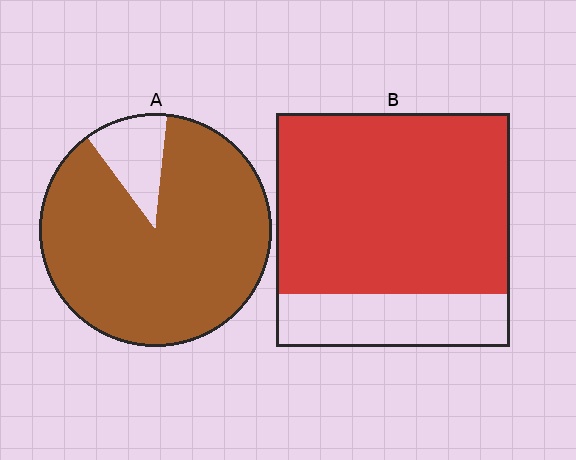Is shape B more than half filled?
Yes.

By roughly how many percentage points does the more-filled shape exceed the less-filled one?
By roughly 10 percentage points (A over B).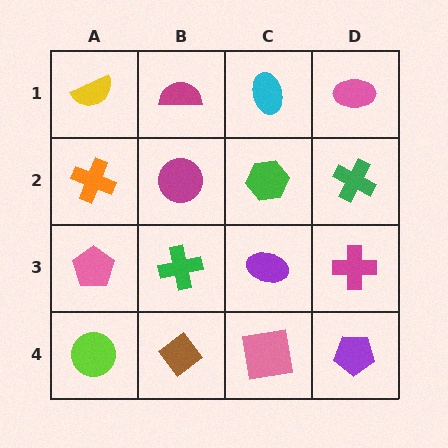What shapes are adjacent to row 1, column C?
A green hexagon (row 2, column C), a magenta semicircle (row 1, column B), a pink ellipse (row 1, column D).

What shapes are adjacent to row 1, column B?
A magenta circle (row 2, column B), a yellow semicircle (row 1, column A), a cyan ellipse (row 1, column C).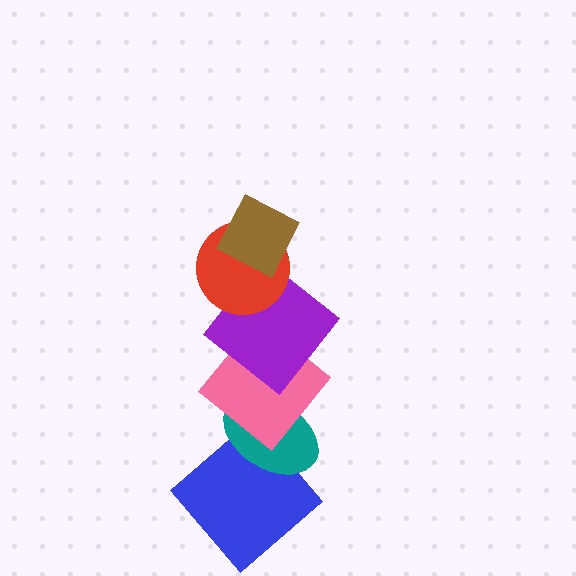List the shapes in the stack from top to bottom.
From top to bottom: the brown diamond, the red circle, the purple diamond, the pink diamond, the teal ellipse, the blue diamond.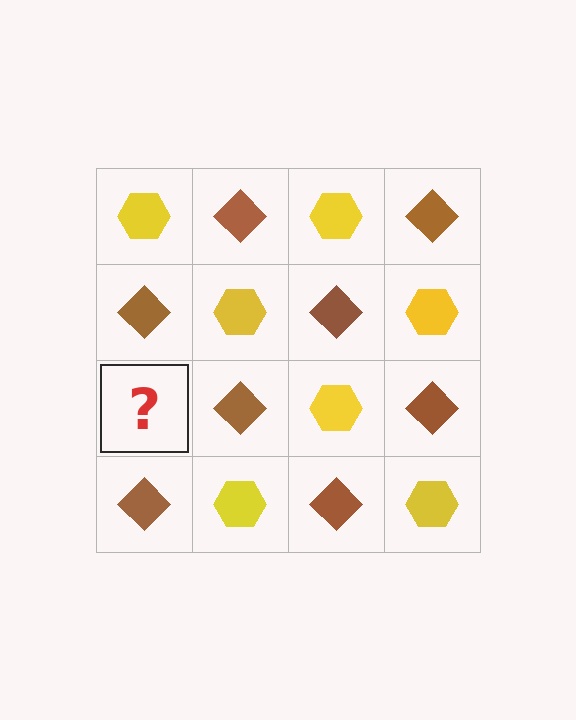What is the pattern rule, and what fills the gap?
The rule is that it alternates yellow hexagon and brown diamond in a checkerboard pattern. The gap should be filled with a yellow hexagon.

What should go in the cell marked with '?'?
The missing cell should contain a yellow hexagon.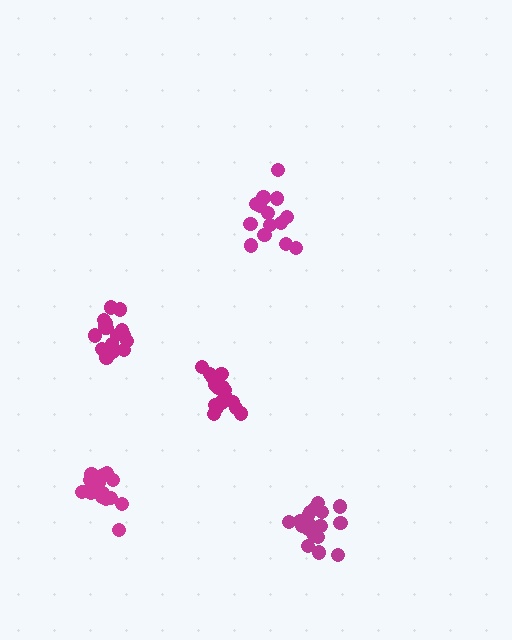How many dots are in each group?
Group 1: 17 dots, Group 2: 19 dots, Group 3: 17 dots, Group 4: 14 dots, Group 5: 18 dots (85 total).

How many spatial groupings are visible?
There are 5 spatial groupings.